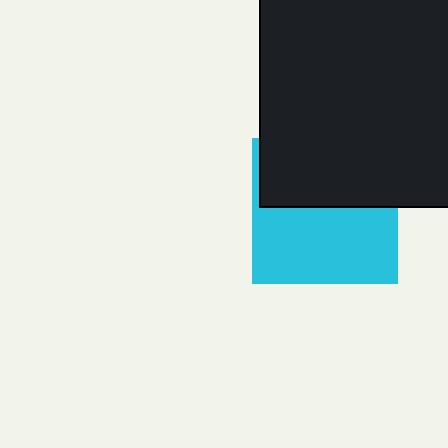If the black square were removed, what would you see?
You would see the complete cyan square.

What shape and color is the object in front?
The object in front is a black square.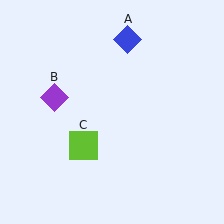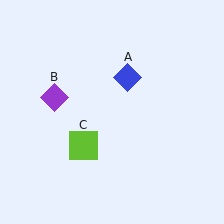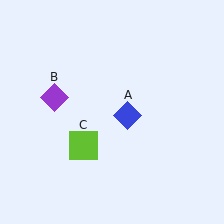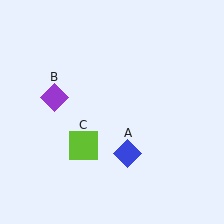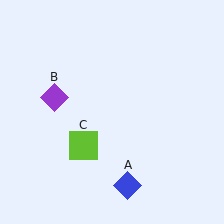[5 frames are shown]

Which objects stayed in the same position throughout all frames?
Purple diamond (object B) and lime square (object C) remained stationary.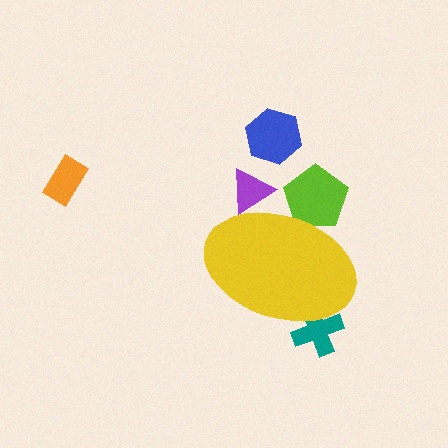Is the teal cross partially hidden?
Yes, the teal cross is partially hidden behind the yellow ellipse.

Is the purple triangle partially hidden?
Yes, the purple triangle is partially hidden behind the yellow ellipse.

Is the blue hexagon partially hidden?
No, the blue hexagon is fully visible.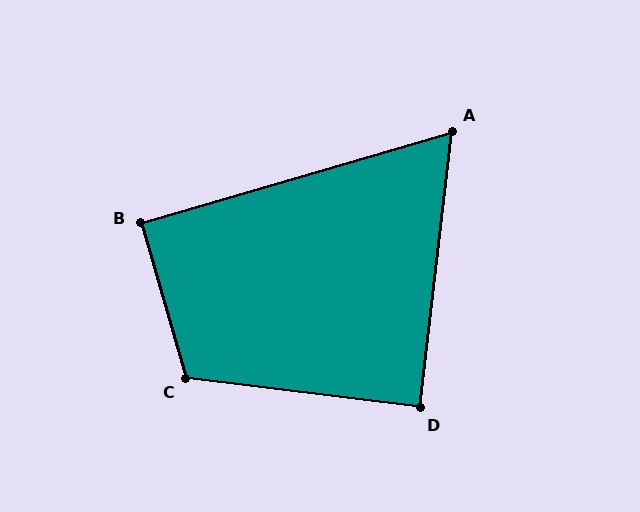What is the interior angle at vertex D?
Approximately 90 degrees (approximately right).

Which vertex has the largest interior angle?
C, at approximately 113 degrees.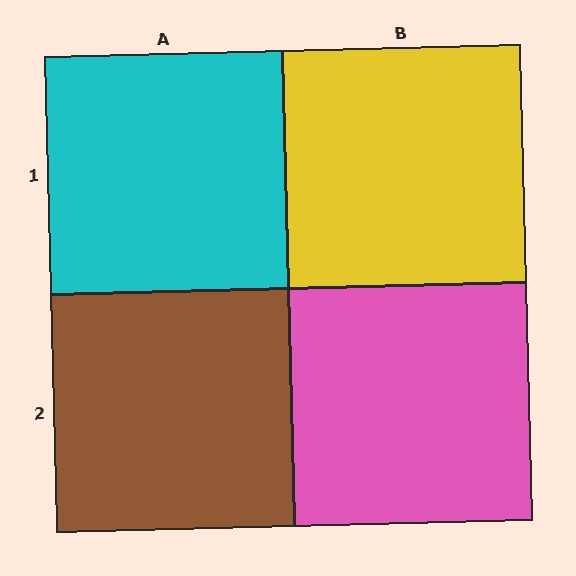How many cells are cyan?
1 cell is cyan.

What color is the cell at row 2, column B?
Pink.